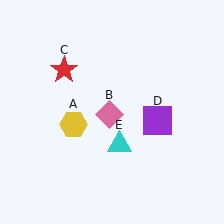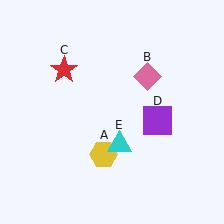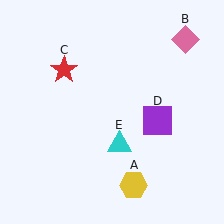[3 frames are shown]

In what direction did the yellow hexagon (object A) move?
The yellow hexagon (object A) moved down and to the right.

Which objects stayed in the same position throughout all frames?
Red star (object C) and purple square (object D) and cyan triangle (object E) remained stationary.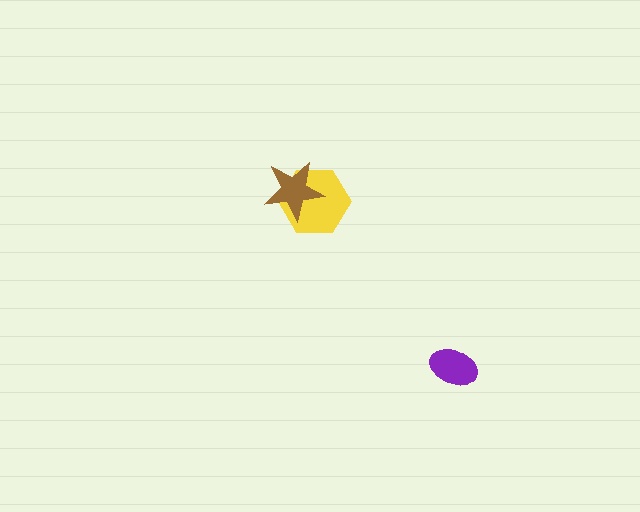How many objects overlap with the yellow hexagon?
1 object overlaps with the yellow hexagon.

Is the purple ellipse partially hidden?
No, no other shape covers it.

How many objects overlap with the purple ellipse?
0 objects overlap with the purple ellipse.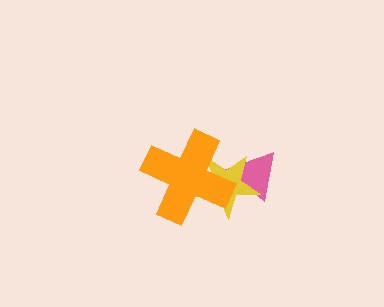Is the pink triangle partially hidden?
Yes, it is partially covered by another shape.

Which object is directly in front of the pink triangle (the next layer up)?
The yellow star is directly in front of the pink triangle.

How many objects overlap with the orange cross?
2 objects overlap with the orange cross.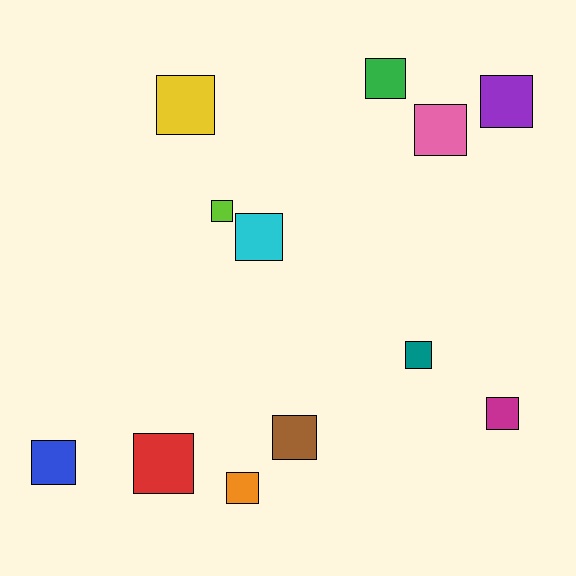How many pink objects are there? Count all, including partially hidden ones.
There is 1 pink object.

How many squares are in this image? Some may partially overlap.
There are 12 squares.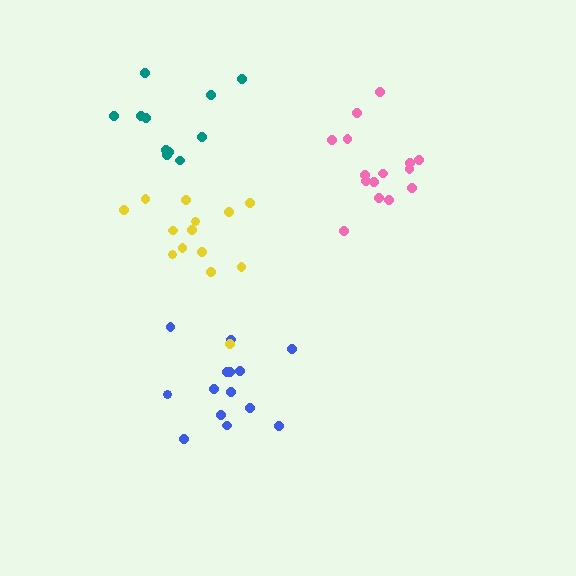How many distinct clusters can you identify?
There are 4 distinct clusters.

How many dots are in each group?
Group 1: 11 dots, Group 2: 14 dots, Group 3: 15 dots, Group 4: 14 dots (54 total).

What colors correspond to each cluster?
The clusters are colored: teal, blue, pink, yellow.